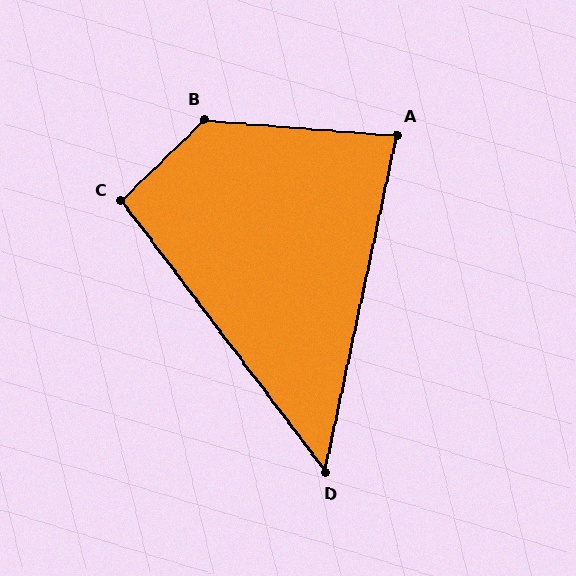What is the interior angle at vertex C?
Approximately 98 degrees (obtuse).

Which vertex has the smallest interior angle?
D, at approximately 49 degrees.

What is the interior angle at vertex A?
Approximately 82 degrees (acute).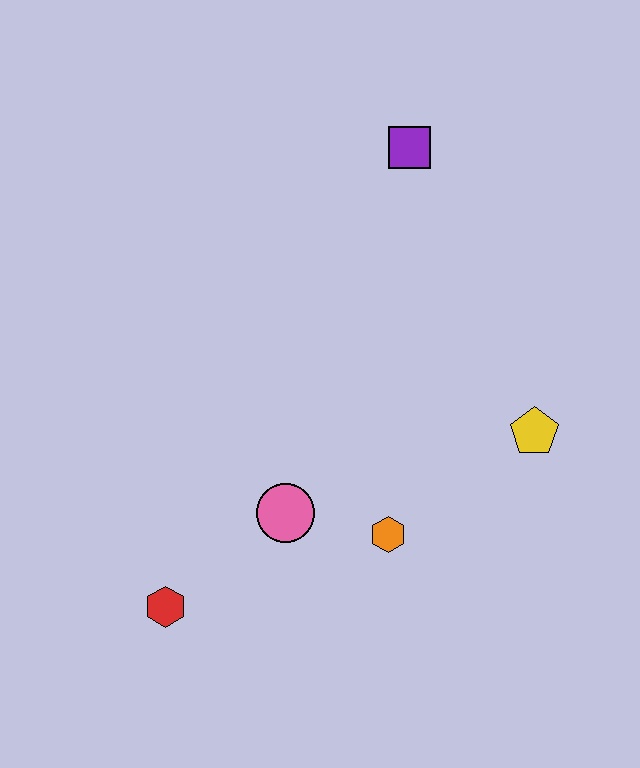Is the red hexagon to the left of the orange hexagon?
Yes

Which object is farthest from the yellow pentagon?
The red hexagon is farthest from the yellow pentagon.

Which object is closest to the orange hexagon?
The pink circle is closest to the orange hexagon.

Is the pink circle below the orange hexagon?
No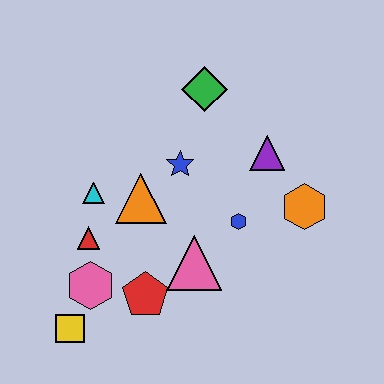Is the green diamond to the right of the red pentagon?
Yes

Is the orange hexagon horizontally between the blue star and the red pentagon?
No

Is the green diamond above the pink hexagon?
Yes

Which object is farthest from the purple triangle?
The yellow square is farthest from the purple triangle.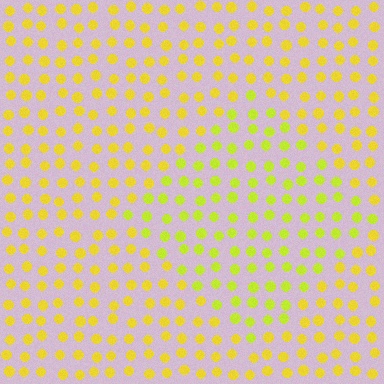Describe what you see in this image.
The image is filled with small yellow elements in a uniform arrangement. A diamond-shaped region is visible where the elements are tinted to a slightly different hue, forming a subtle color boundary.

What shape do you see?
I see a diamond.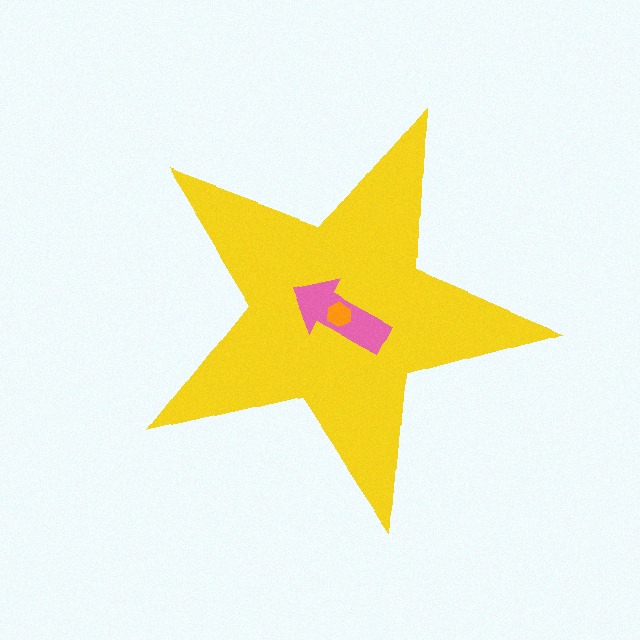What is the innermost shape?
The orange hexagon.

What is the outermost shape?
The yellow star.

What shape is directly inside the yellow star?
The pink arrow.